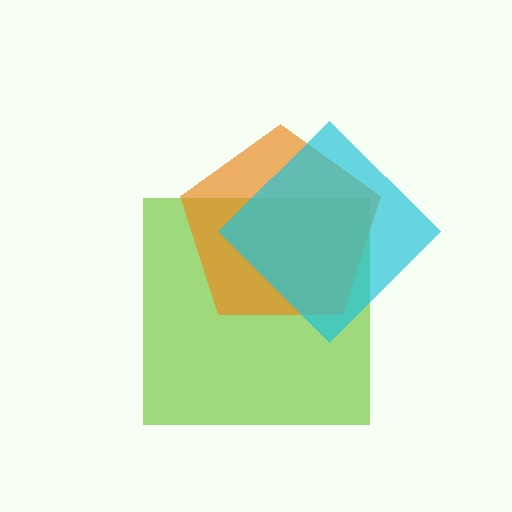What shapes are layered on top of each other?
The layered shapes are: a lime square, an orange pentagon, a cyan diamond.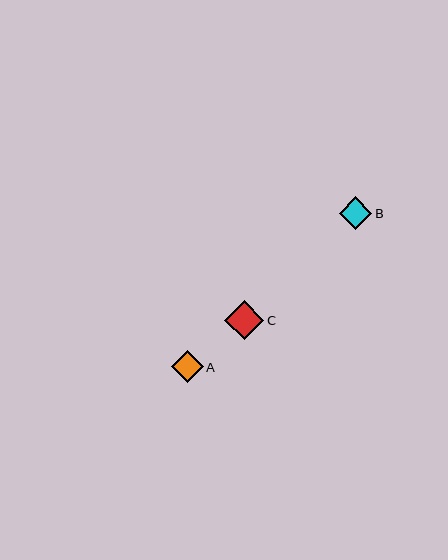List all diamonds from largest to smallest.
From largest to smallest: C, B, A.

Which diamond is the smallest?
Diamond A is the smallest with a size of approximately 32 pixels.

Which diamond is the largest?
Diamond C is the largest with a size of approximately 39 pixels.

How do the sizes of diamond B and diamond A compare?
Diamond B and diamond A are approximately the same size.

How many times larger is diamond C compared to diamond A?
Diamond C is approximately 1.2 times the size of diamond A.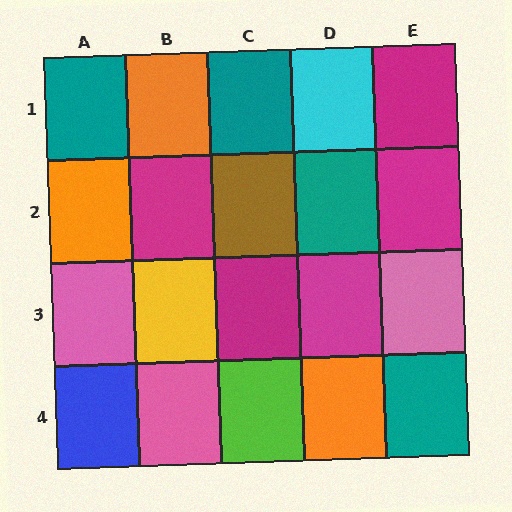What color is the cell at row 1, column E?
Magenta.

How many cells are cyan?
1 cell is cyan.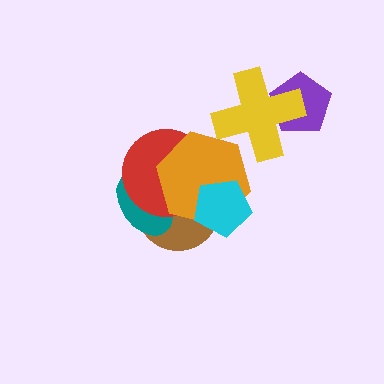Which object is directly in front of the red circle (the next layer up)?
The orange hexagon is directly in front of the red circle.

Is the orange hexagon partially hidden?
Yes, it is partially covered by another shape.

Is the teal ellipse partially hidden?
Yes, it is partially covered by another shape.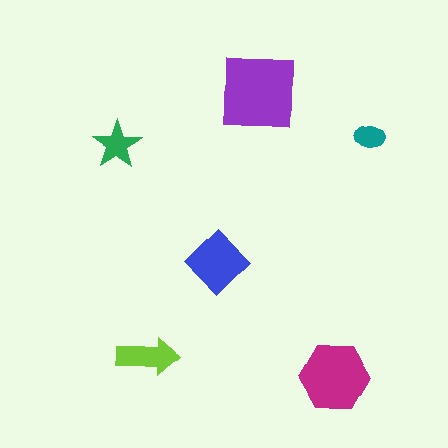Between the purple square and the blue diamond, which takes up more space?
The purple square.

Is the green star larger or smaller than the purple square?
Smaller.